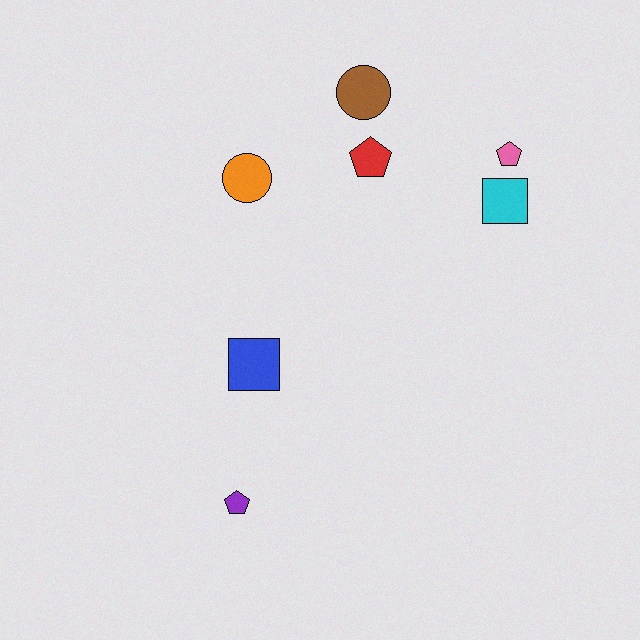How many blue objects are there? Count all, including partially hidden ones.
There is 1 blue object.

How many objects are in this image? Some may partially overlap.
There are 7 objects.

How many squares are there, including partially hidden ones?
There are 2 squares.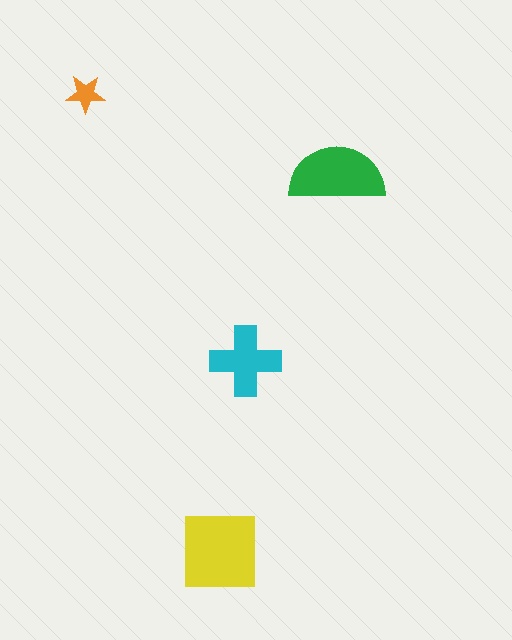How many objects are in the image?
There are 4 objects in the image.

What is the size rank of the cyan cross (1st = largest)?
3rd.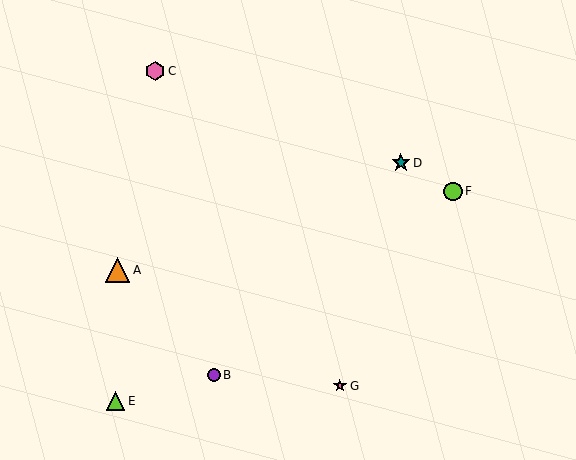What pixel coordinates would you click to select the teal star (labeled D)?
Click at (401, 163) to select the teal star D.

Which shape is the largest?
The orange triangle (labeled A) is the largest.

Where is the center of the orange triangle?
The center of the orange triangle is at (118, 270).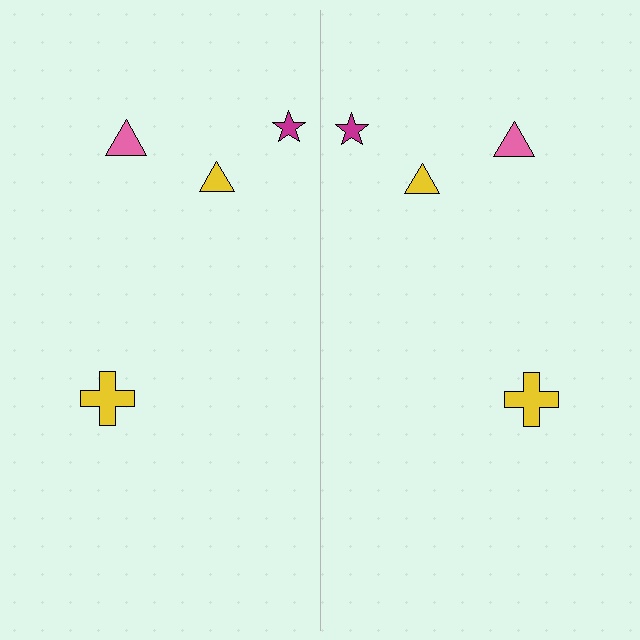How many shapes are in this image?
There are 8 shapes in this image.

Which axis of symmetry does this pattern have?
The pattern has a vertical axis of symmetry running through the center of the image.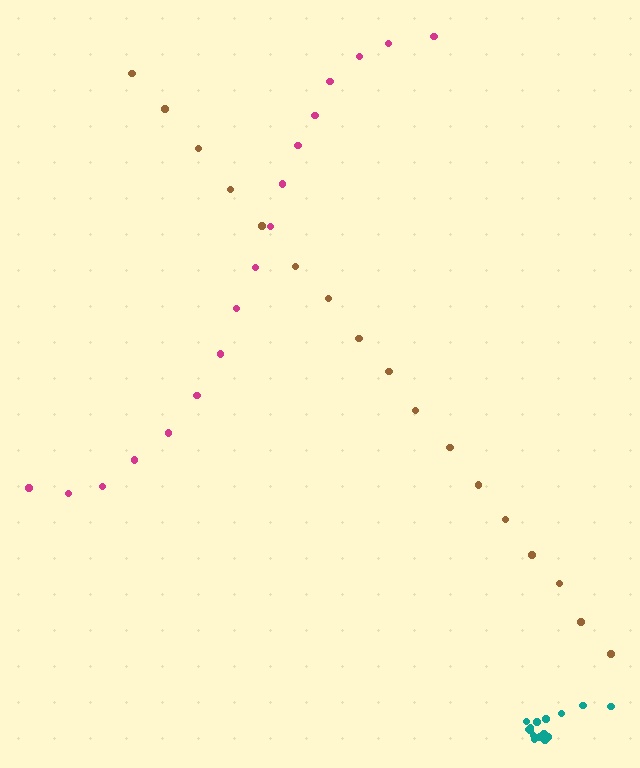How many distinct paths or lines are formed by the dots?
There are 3 distinct paths.